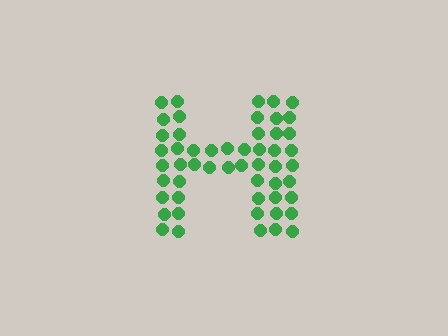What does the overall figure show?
The overall figure shows the letter H.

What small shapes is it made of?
It is made of small circles.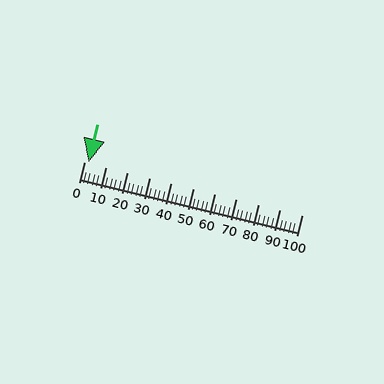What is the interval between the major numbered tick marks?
The major tick marks are spaced 10 units apart.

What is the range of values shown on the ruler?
The ruler shows values from 0 to 100.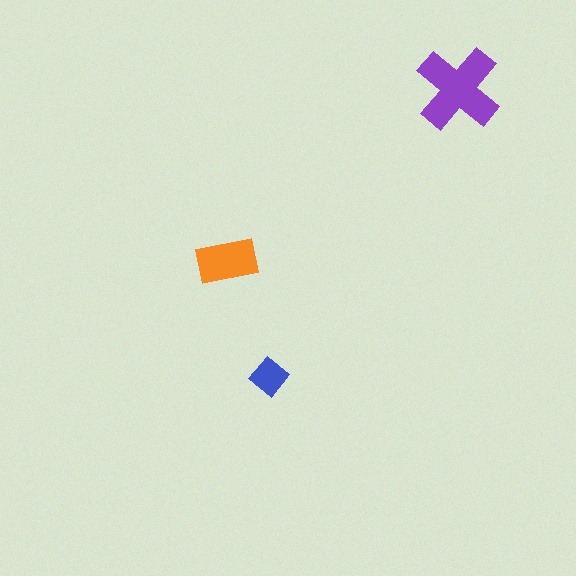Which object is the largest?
The purple cross.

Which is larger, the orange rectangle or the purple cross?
The purple cross.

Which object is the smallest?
The blue diamond.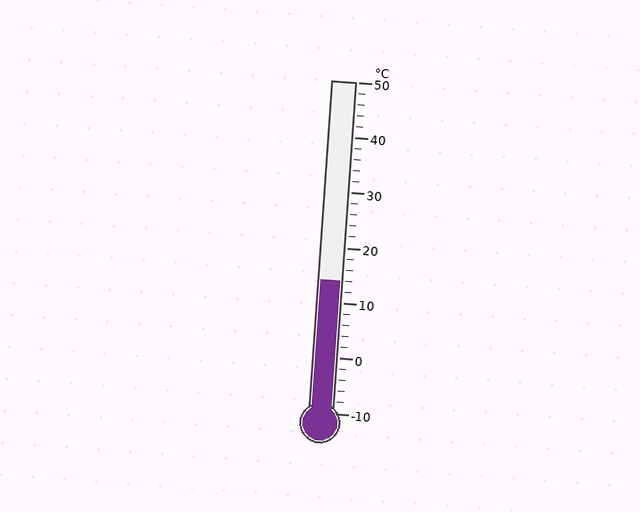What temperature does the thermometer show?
The thermometer shows approximately 14°C.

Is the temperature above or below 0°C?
The temperature is above 0°C.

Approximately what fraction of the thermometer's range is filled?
The thermometer is filled to approximately 40% of its range.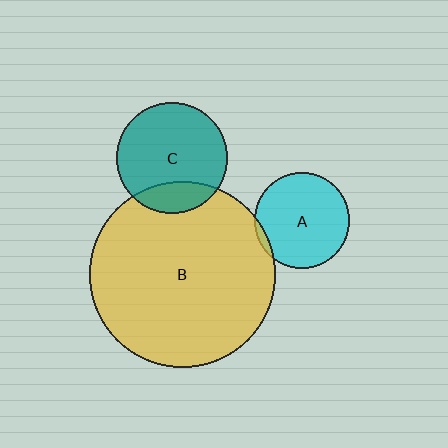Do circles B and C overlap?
Yes.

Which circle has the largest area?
Circle B (yellow).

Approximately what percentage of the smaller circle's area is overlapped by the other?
Approximately 20%.